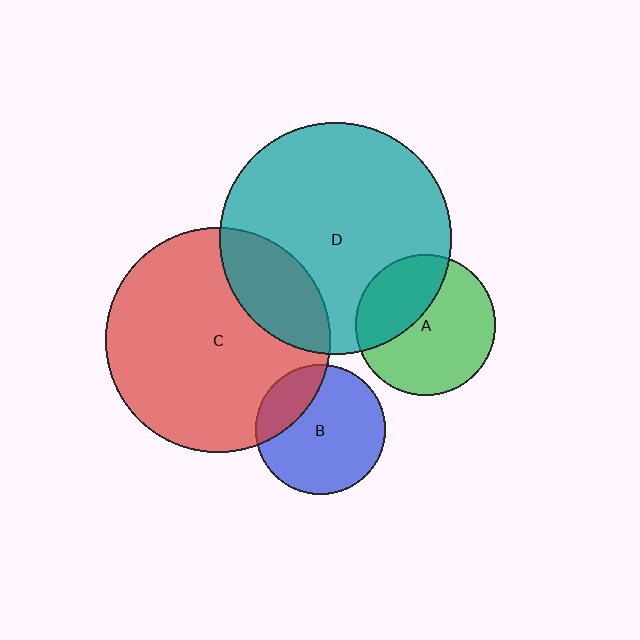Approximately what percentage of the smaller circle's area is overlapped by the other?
Approximately 35%.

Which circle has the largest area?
Circle D (teal).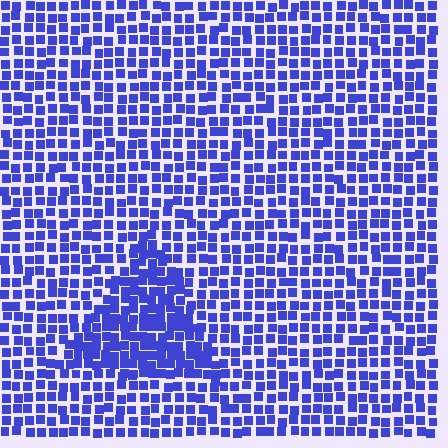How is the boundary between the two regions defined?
The boundary is defined by a change in element density (approximately 1.6x ratio). All elements are the same color, size, and shape.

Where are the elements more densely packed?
The elements are more densely packed inside the triangle boundary.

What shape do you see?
I see a triangle.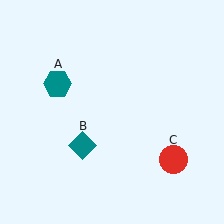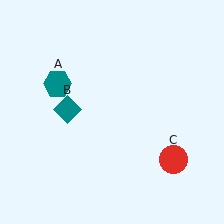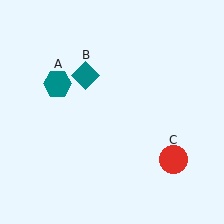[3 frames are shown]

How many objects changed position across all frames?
1 object changed position: teal diamond (object B).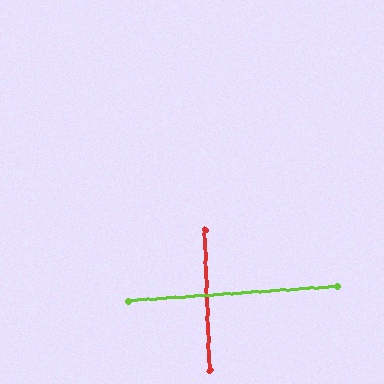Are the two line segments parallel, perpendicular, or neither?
Perpendicular — they meet at approximately 88°.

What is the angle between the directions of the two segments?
Approximately 88 degrees.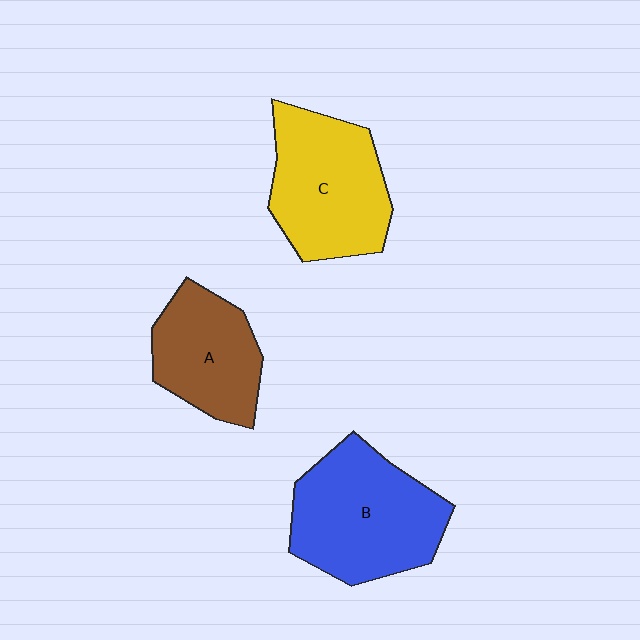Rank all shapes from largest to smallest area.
From largest to smallest: B (blue), C (yellow), A (brown).